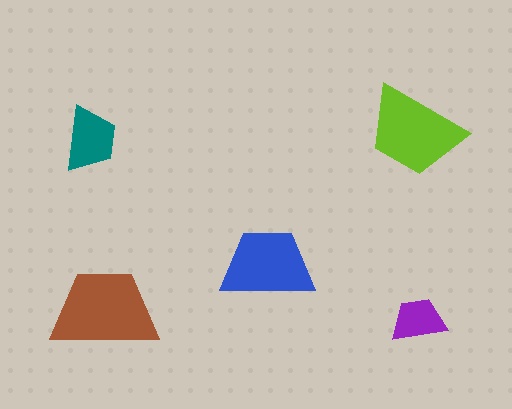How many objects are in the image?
There are 5 objects in the image.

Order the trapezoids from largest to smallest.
the brown one, the lime one, the blue one, the teal one, the purple one.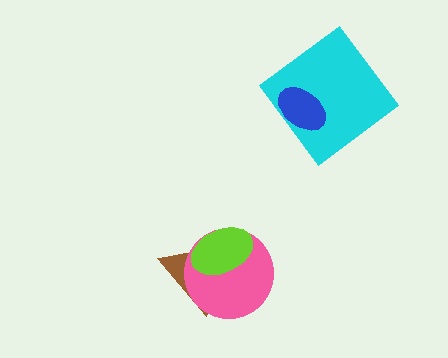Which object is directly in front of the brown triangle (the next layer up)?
The pink circle is directly in front of the brown triangle.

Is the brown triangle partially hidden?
Yes, it is partially covered by another shape.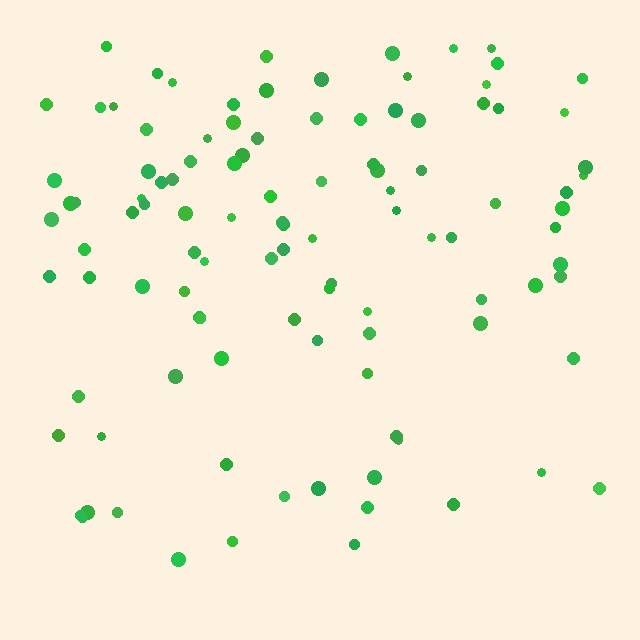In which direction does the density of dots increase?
From bottom to top, with the top side densest.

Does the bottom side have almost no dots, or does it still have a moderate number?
Still a moderate number, just noticeably fewer than the top.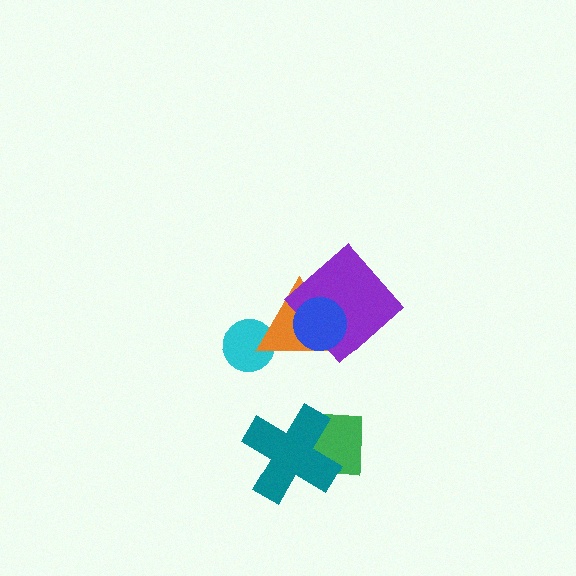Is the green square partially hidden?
Yes, it is partially covered by another shape.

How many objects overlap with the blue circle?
2 objects overlap with the blue circle.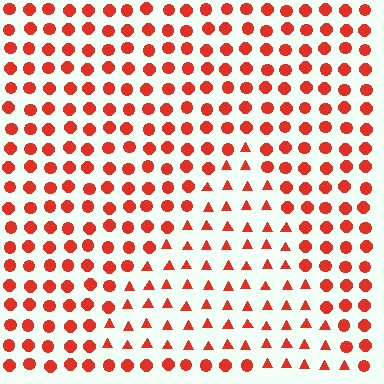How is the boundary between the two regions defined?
The boundary is defined by a change in element shape: triangles inside vs. circles outside. All elements share the same color and spacing.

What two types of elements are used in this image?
The image uses triangles inside the triangle region and circles outside it.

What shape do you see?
I see a triangle.